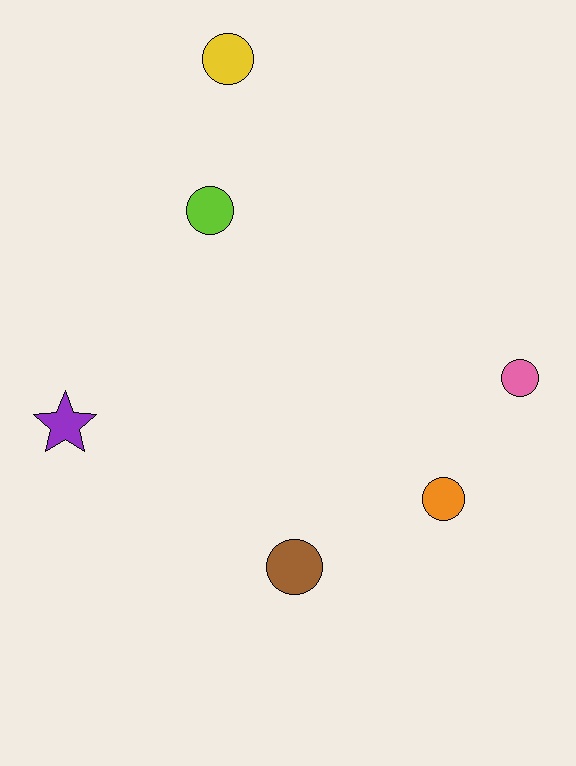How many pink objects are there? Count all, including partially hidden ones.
There is 1 pink object.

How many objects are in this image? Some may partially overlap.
There are 6 objects.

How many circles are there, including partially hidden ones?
There are 5 circles.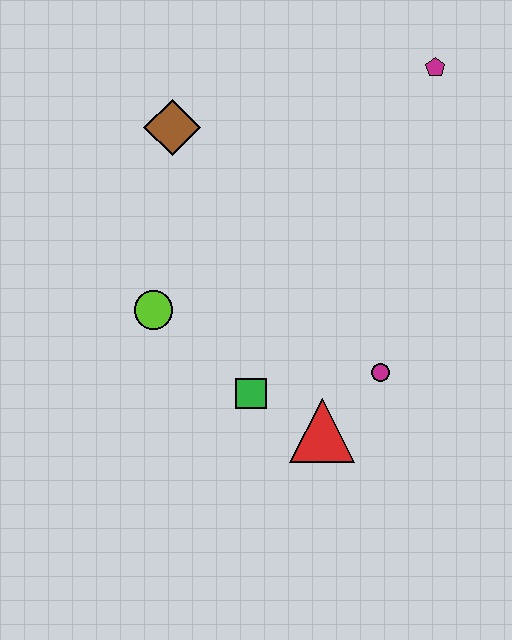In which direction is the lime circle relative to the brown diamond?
The lime circle is below the brown diamond.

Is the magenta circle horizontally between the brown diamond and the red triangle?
No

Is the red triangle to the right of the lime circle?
Yes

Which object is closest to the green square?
The red triangle is closest to the green square.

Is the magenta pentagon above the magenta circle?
Yes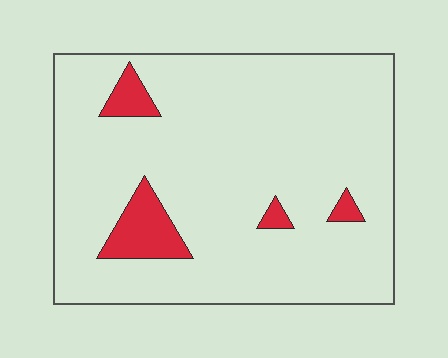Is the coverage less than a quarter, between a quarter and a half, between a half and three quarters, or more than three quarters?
Less than a quarter.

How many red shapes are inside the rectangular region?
4.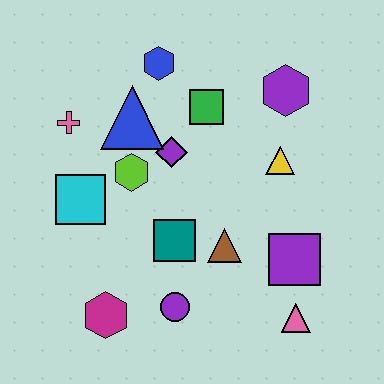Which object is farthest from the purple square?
The pink cross is farthest from the purple square.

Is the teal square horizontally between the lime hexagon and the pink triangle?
Yes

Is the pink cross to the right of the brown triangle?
No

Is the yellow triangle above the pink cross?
No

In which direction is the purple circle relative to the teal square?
The purple circle is below the teal square.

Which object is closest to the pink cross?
The blue triangle is closest to the pink cross.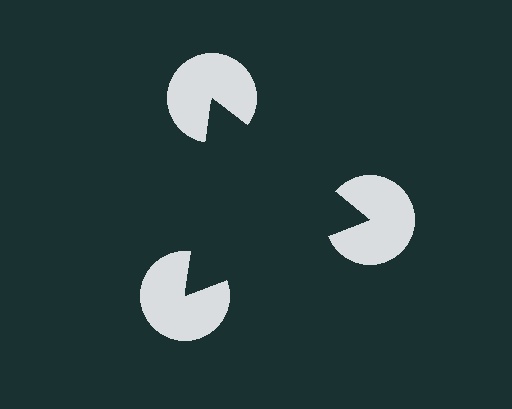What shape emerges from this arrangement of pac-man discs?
An illusory triangle — its edges are inferred from the aligned wedge cuts in the pac-man discs, not physically drawn.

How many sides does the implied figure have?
3 sides.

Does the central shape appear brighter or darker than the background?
It typically appears slightly darker than the background, even though no actual brightness change is drawn.